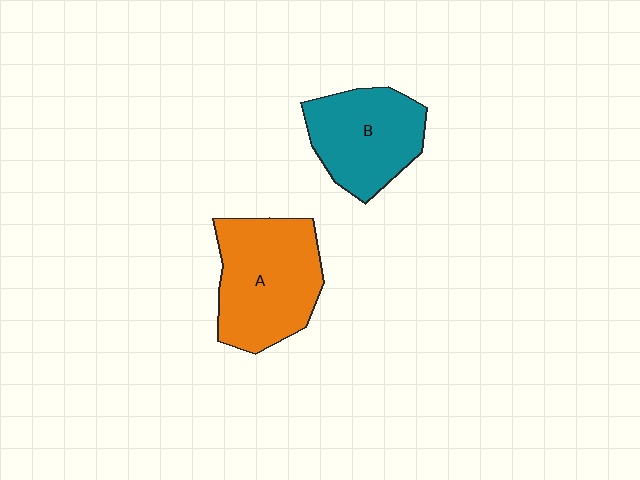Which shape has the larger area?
Shape A (orange).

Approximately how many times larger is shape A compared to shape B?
Approximately 1.2 times.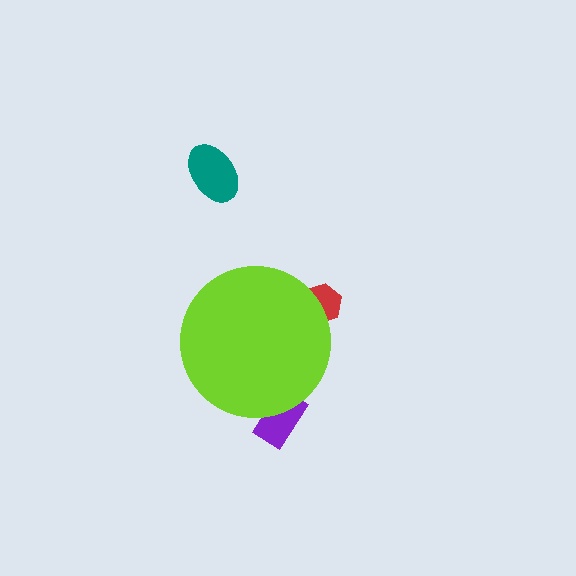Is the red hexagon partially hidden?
Yes, the red hexagon is partially hidden behind the lime circle.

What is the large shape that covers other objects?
A lime circle.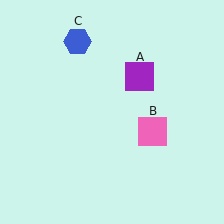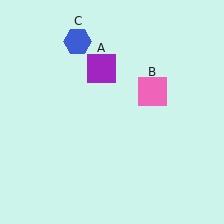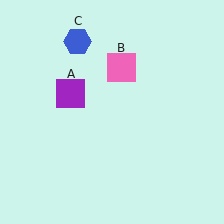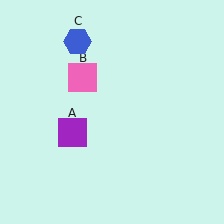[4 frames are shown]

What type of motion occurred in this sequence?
The purple square (object A), pink square (object B) rotated counterclockwise around the center of the scene.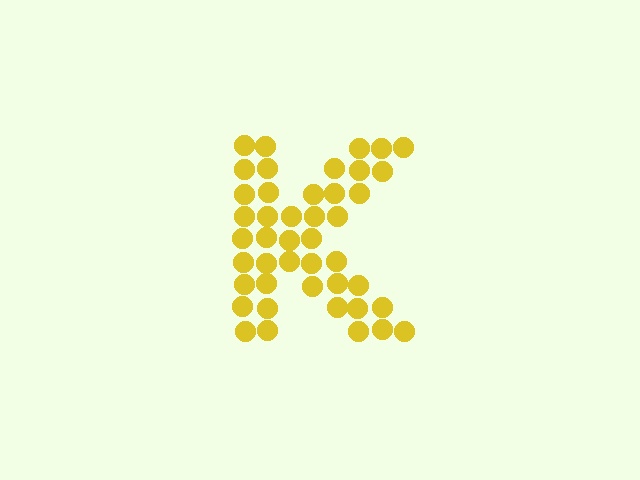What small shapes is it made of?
It is made of small circles.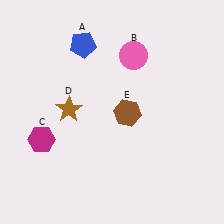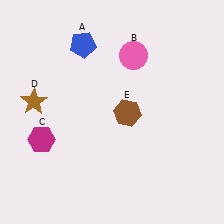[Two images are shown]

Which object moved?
The brown star (D) moved left.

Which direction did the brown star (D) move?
The brown star (D) moved left.